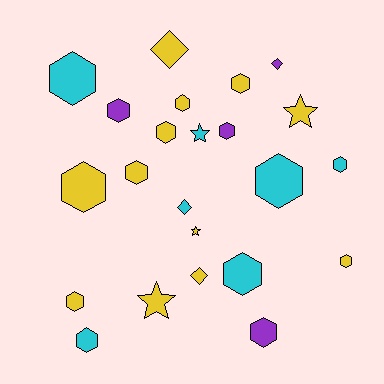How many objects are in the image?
There are 23 objects.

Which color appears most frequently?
Yellow, with 12 objects.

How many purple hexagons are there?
There are 3 purple hexagons.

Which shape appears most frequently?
Hexagon, with 15 objects.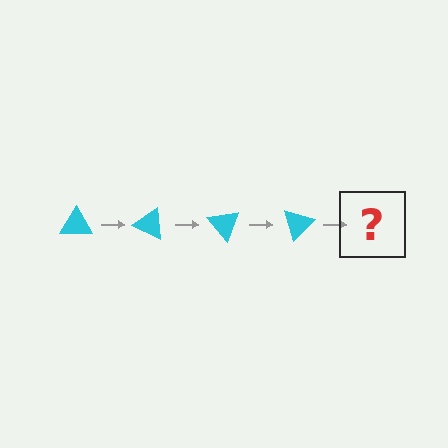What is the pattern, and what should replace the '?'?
The pattern is that the triangle rotates 25 degrees each step. The '?' should be a cyan triangle rotated 100 degrees.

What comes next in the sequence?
The next element should be a cyan triangle rotated 100 degrees.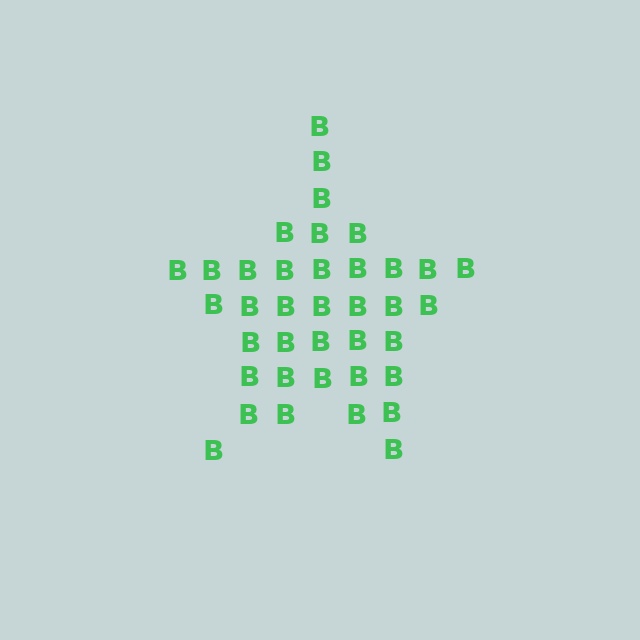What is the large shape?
The large shape is a star.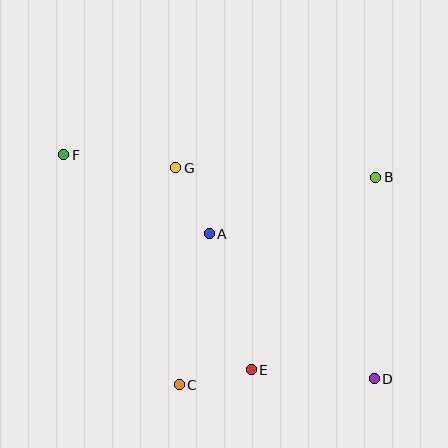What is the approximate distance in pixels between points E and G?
The distance between E and G is approximately 216 pixels.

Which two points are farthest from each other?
Points D and F are farthest from each other.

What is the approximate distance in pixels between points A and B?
The distance between A and B is approximately 176 pixels.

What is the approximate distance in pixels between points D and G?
The distance between D and G is approximately 290 pixels.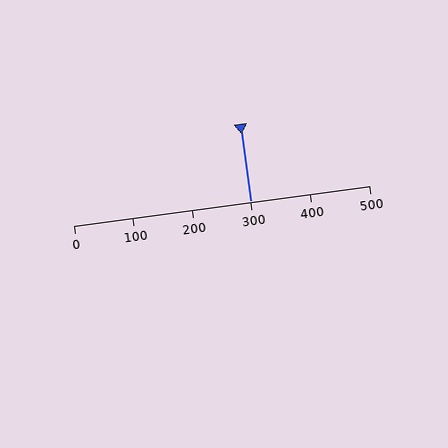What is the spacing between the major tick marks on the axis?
The major ticks are spaced 100 apart.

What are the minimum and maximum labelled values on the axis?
The axis runs from 0 to 500.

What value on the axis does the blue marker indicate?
The marker indicates approximately 300.